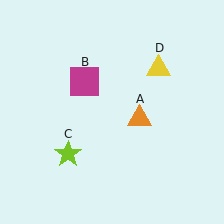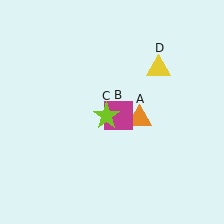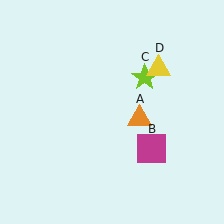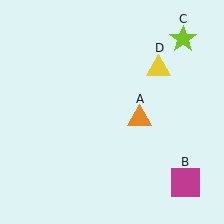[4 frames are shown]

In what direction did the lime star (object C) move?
The lime star (object C) moved up and to the right.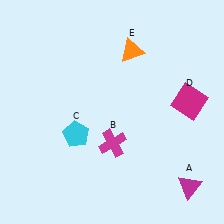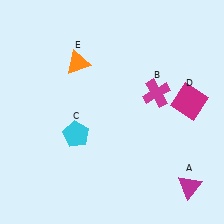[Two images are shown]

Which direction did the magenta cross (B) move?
The magenta cross (B) moved up.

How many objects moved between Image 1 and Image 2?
2 objects moved between the two images.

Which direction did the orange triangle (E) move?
The orange triangle (E) moved left.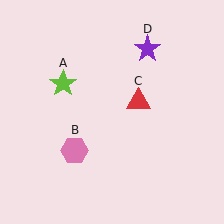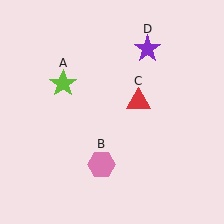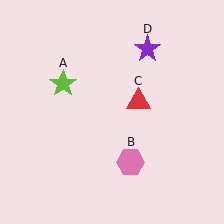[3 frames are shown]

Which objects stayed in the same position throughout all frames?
Lime star (object A) and red triangle (object C) and purple star (object D) remained stationary.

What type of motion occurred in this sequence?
The pink hexagon (object B) rotated counterclockwise around the center of the scene.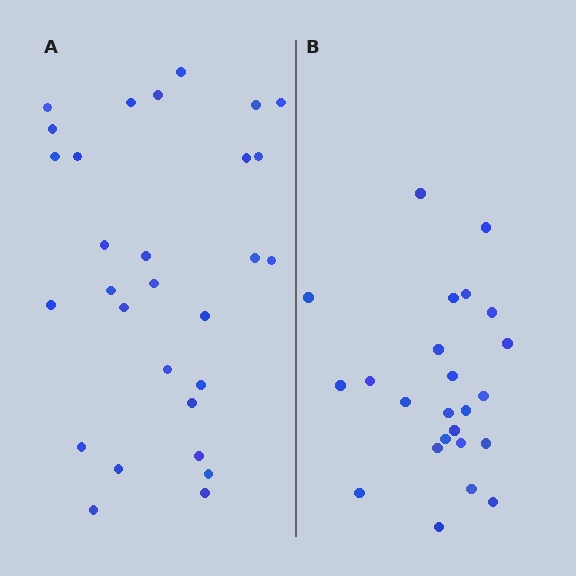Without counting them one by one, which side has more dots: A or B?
Region A (the left region) has more dots.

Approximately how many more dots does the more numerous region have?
Region A has about 5 more dots than region B.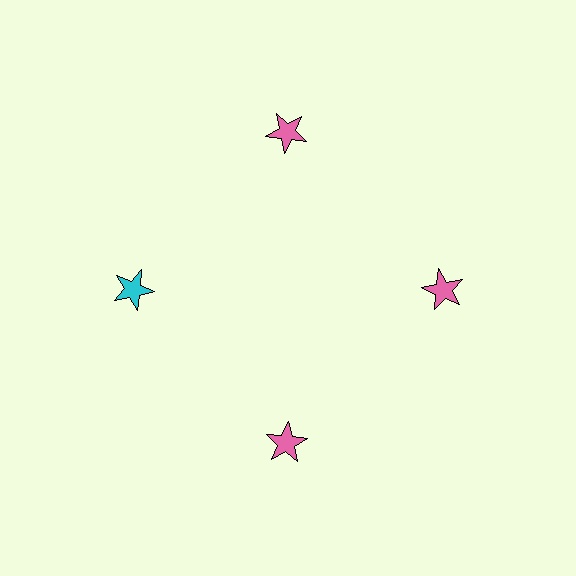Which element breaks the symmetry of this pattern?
The cyan star at roughly the 9 o'clock position breaks the symmetry. All other shapes are pink stars.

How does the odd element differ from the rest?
It has a different color: cyan instead of pink.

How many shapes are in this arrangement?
There are 4 shapes arranged in a ring pattern.